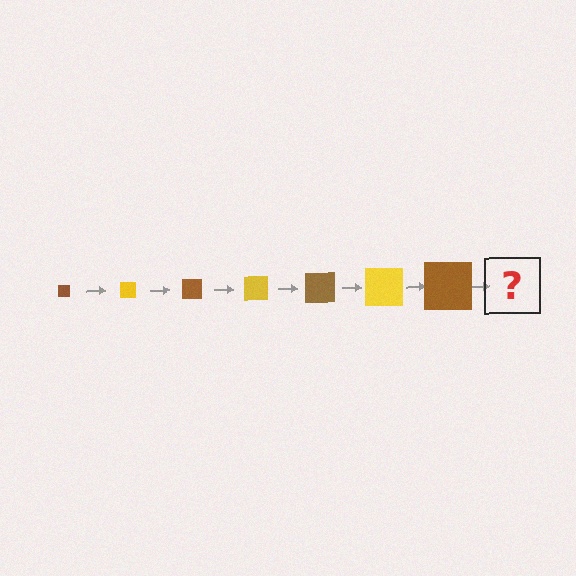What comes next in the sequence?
The next element should be a yellow square, larger than the previous one.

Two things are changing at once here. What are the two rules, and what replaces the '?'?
The two rules are that the square grows larger each step and the color cycles through brown and yellow. The '?' should be a yellow square, larger than the previous one.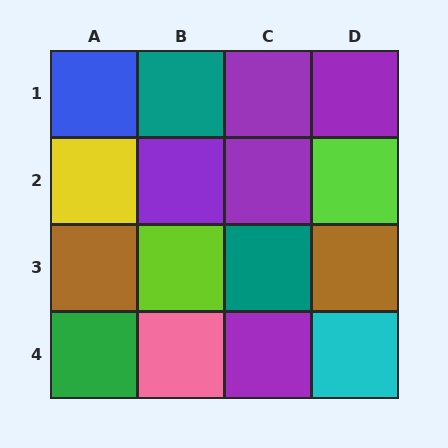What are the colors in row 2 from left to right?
Yellow, purple, purple, lime.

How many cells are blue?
1 cell is blue.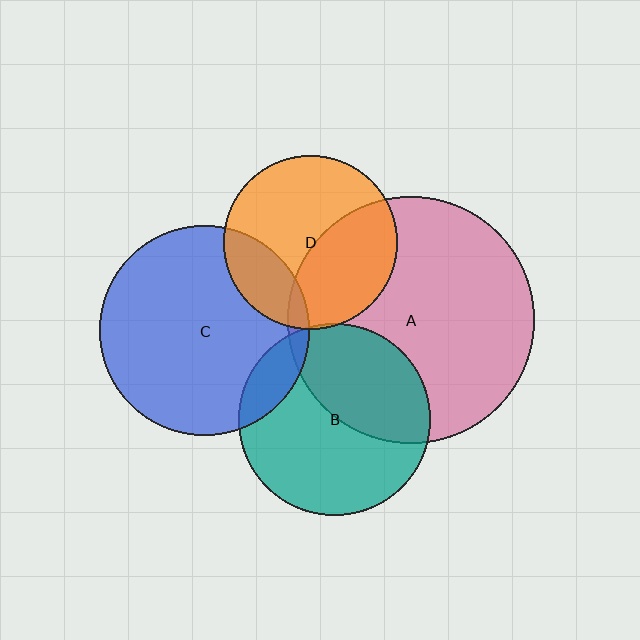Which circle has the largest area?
Circle A (pink).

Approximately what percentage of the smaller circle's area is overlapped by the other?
Approximately 40%.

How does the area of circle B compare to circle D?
Approximately 1.2 times.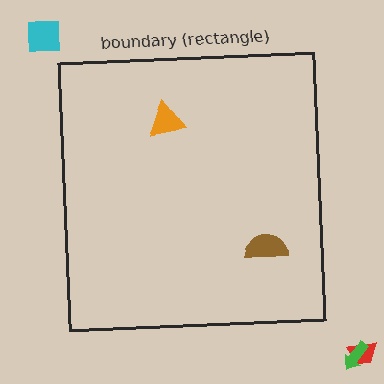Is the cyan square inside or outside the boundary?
Outside.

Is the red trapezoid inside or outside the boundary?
Outside.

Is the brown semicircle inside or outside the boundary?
Inside.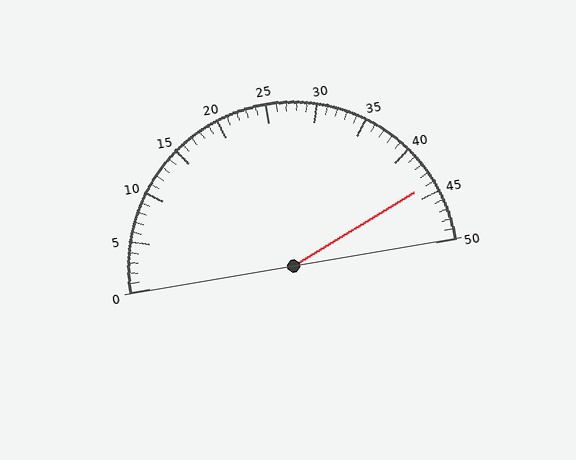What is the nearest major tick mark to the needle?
The nearest major tick mark is 45.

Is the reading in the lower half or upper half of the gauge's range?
The reading is in the upper half of the range (0 to 50).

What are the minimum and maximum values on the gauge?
The gauge ranges from 0 to 50.